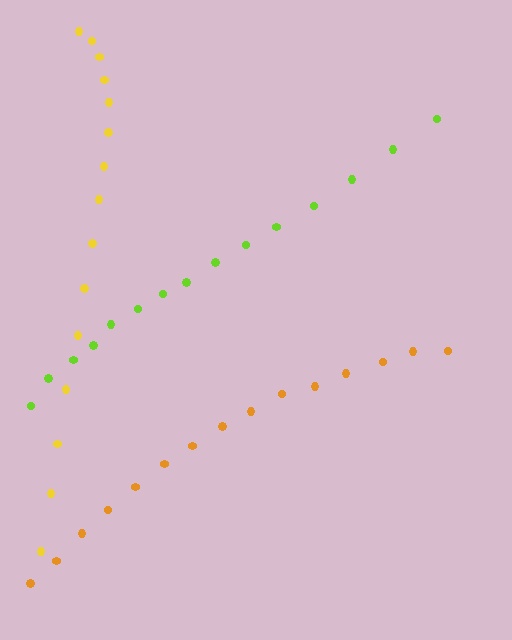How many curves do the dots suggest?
There are 3 distinct paths.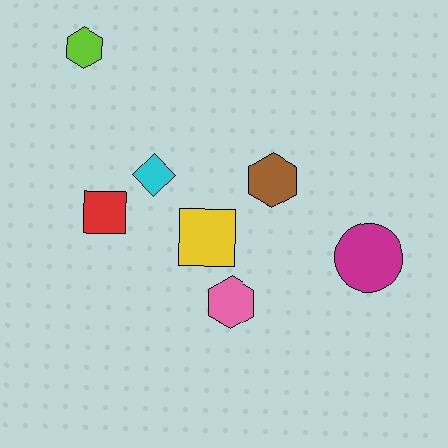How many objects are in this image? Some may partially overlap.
There are 7 objects.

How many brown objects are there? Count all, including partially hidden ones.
There is 1 brown object.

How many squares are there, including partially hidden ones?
There are 2 squares.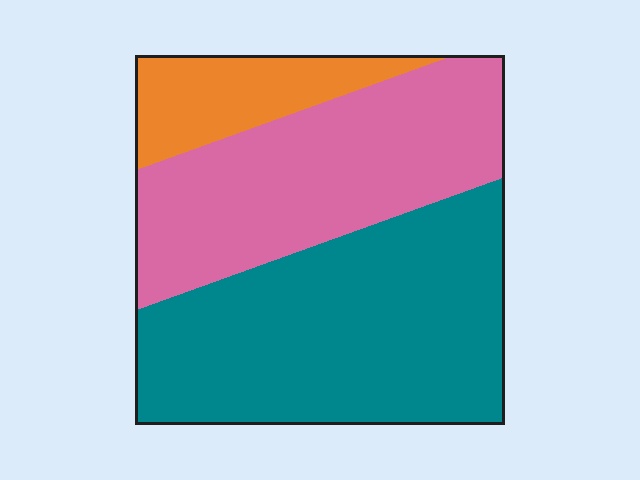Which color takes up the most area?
Teal, at roughly 50%.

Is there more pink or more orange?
Pink.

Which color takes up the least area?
Orange, at roughly 15%.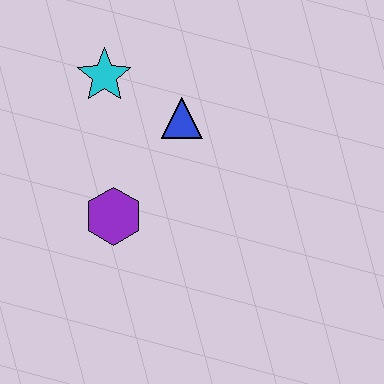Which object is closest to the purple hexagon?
The blue triangle is closest to the purple hexagon.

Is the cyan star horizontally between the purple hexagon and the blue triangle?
No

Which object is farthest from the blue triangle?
The purple hexagon is farthest from the blue triangle.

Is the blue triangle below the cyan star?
Yes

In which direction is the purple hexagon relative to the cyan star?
The purple hexagon is below the cyan star.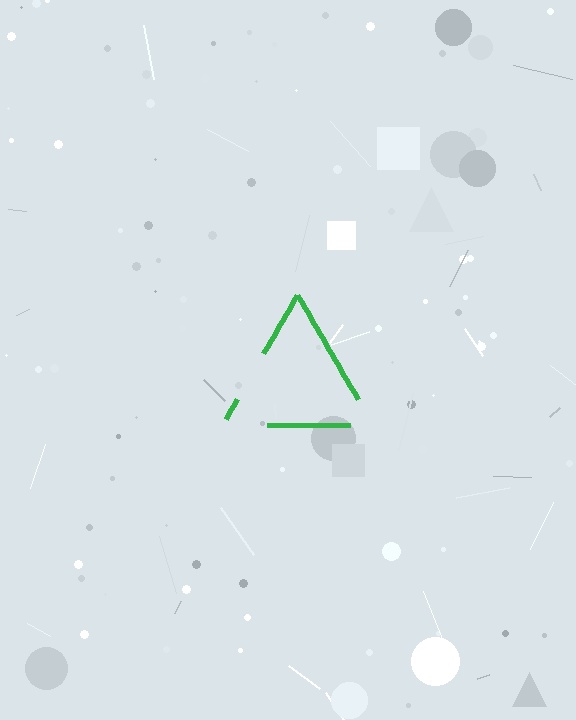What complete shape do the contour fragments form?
The contour fragments form a triangle.